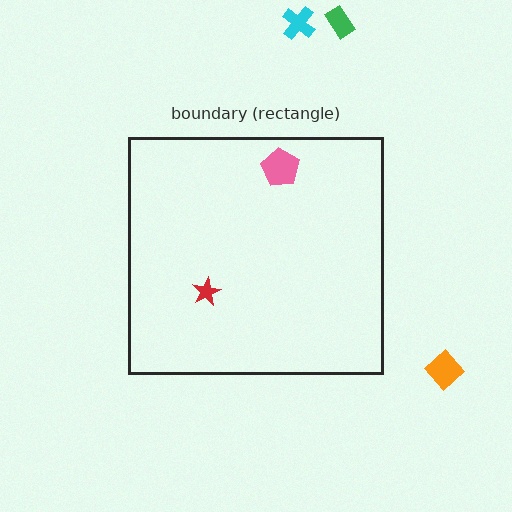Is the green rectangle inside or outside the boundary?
Outside.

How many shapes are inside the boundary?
2 inside, 3 outside.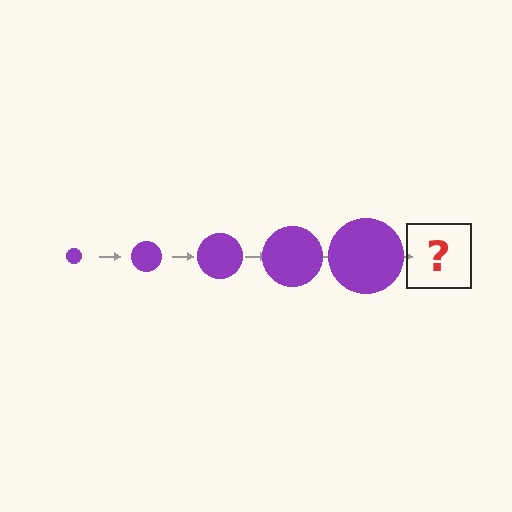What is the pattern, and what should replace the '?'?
The pattern is that the circle gets progressively larger each step. The '?' should be a purple circle, larger than the previous one.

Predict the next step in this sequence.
The next step is a purple circle, larger than the previous one.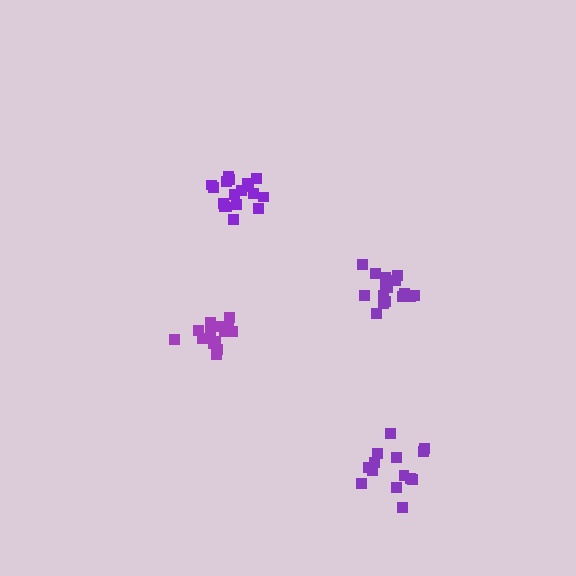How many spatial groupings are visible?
There are 4 spatial groupings.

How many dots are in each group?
Group 1: 18 dots, Group 2: 16 dots, Group 3: 17 dots, Group 4: 14 dots (65 total).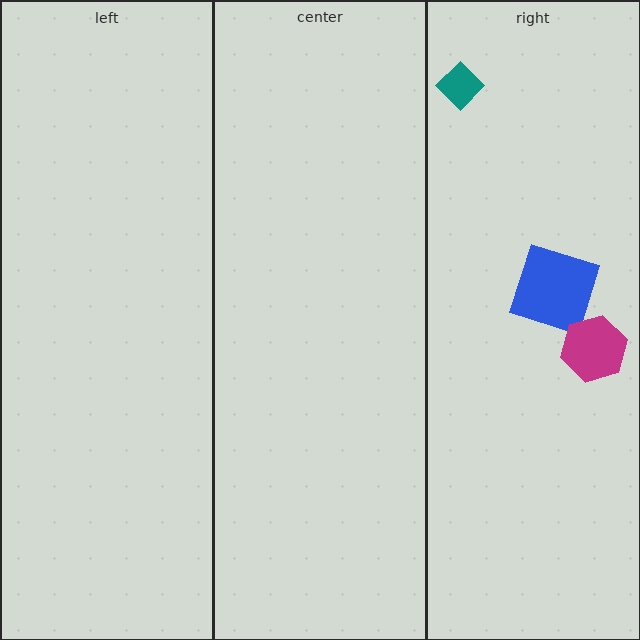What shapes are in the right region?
The teal diamond, the blue square, the magenta hexagon.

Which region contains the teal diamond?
The right region.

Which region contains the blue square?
The right region.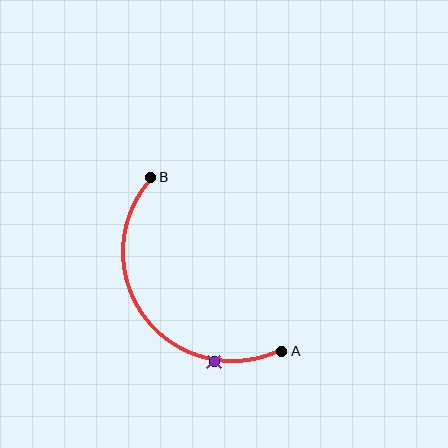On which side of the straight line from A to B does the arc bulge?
The arc bulges below and to the left of the straight line connecting A and B.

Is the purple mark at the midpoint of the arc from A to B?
No. The purple mark lies on the arc but is closer to endpoint A. The arc midpoint would be at the point on the curve equidistant along the arc from both A and B.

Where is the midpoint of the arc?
The arc midpoint is the point on the curve farthest from the straight line joining A and B. It sits below and to the left of that line.